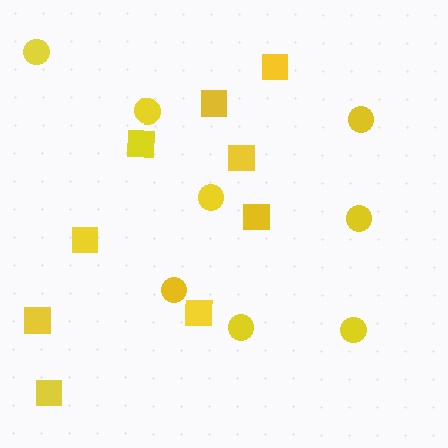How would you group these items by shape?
There are 2 groups: one group of squares (9) and one group of circles (8).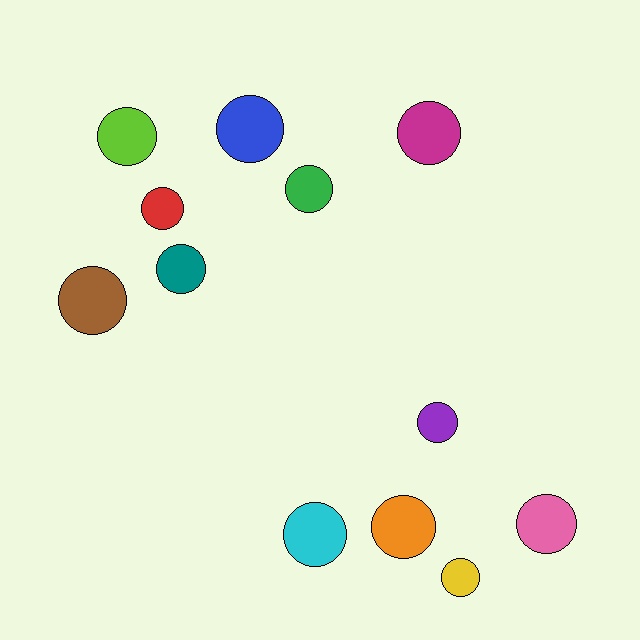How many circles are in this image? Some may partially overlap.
There are 12 circles.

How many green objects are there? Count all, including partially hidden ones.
There is 1 green object.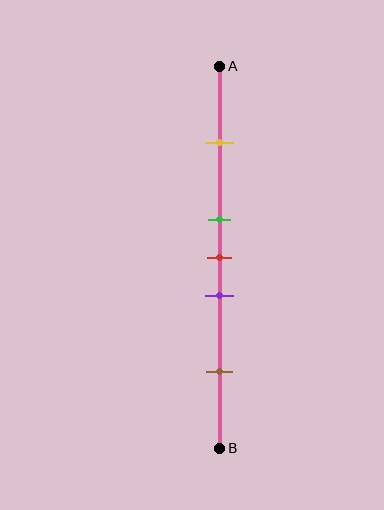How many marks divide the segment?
There are 5 marks dividing the segment.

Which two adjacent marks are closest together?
The green and red marks are the closest adjacent pair.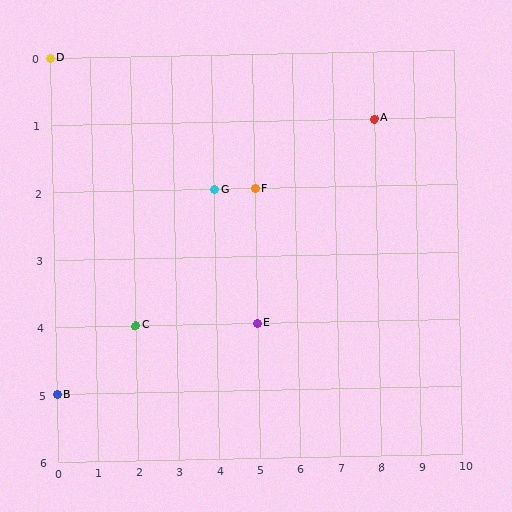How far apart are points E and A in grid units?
Points E and A are 3 columns and 3 rows apart (about 4.2 grid units diagonally).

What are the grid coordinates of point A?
Point A is at grid coordinates (8, 1).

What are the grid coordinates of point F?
Point F is at grid coordinates (5, 2).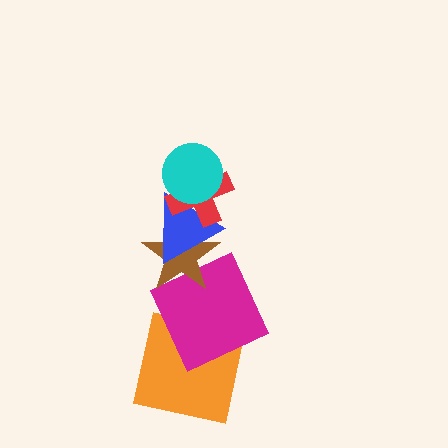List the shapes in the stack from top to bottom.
From top to bottom: the cyan circle, the red cross, the blue triangle, the brown star, the magenta square, the orange square.